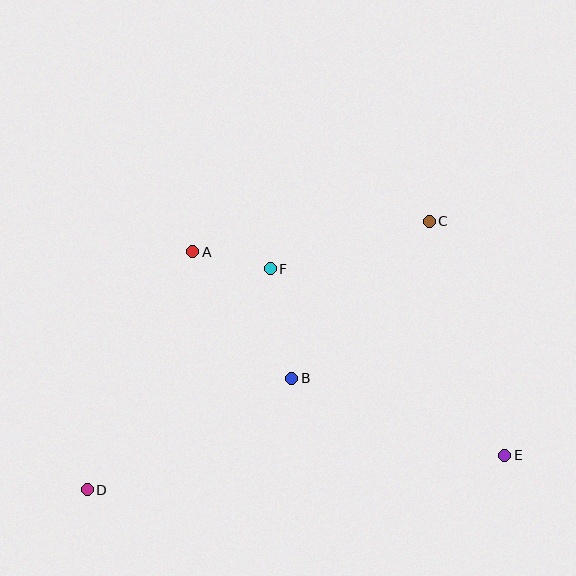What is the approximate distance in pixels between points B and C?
The distance between B and C is approximately 209 pixels.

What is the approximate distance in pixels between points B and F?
The distance between B and F is approximately 112 pixels.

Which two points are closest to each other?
Points A and F are closest to each other.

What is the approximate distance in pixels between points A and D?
The distance between A and D is approximately 261 pixels.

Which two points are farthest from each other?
Points C and D are farthest from each other.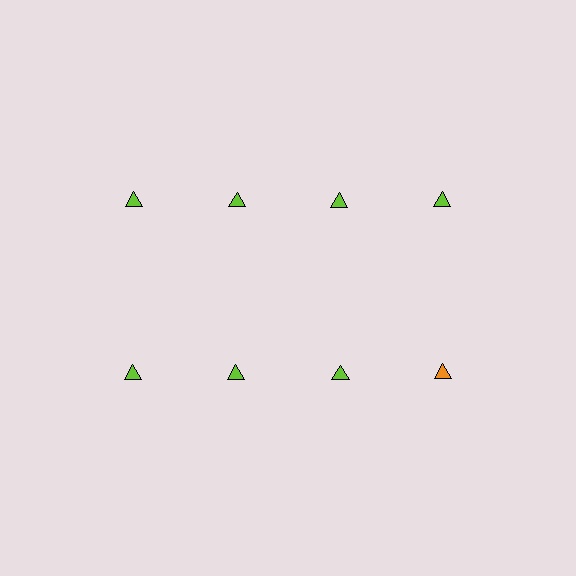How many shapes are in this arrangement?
There are 8 shapes arranged in a grid pattern.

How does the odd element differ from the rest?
It has a different color: orange instead of lime.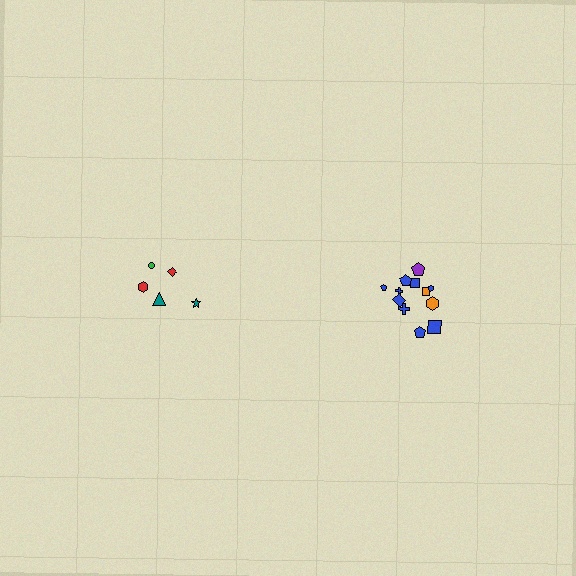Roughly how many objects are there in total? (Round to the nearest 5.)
Roughly 15 objects in total.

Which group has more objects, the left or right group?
The right group.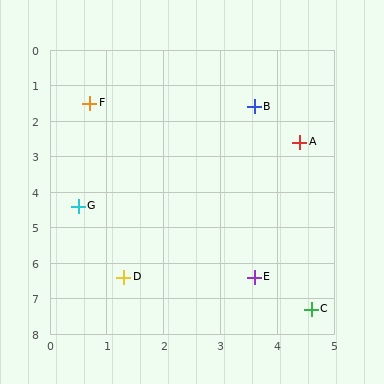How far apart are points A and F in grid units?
Points A and F are about 3.9 grid units apart.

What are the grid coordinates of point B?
Point B is at approximately (3.6, 1.6).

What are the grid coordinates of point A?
Point A is at approximately (4.4, 2.6).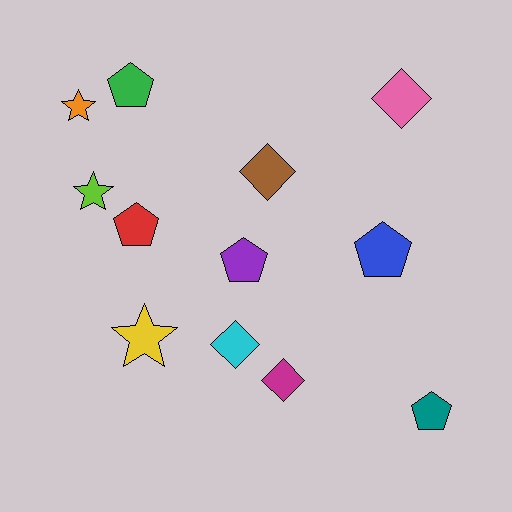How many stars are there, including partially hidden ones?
There are 3 stars.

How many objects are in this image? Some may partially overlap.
There are 12 objects.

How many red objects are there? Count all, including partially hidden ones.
There is 1 red object.